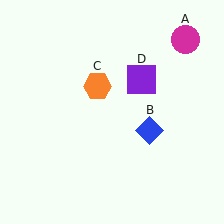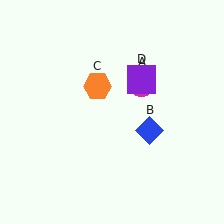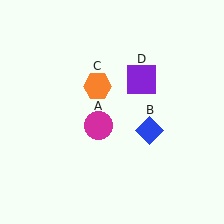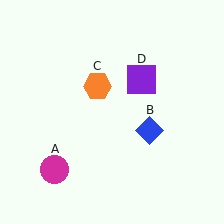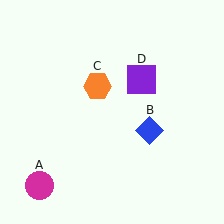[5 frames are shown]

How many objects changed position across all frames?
1 object changed position: magenta circle (object A).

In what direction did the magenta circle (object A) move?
The magenta circle (object A) moved down and to the left.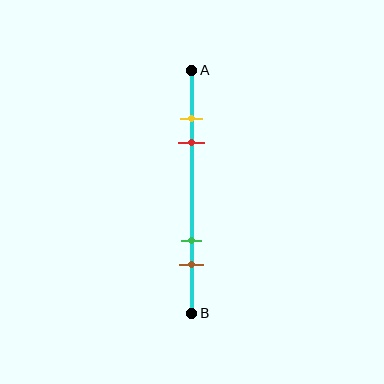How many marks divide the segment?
There are 4 marks dividing the segment.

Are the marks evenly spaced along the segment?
No, the marks are not evenly spaced.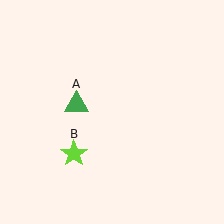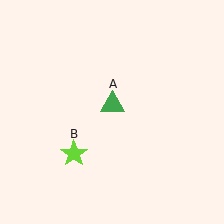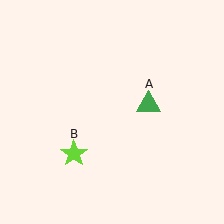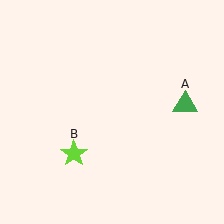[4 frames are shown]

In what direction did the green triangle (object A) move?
The green triangle (object A) moved right.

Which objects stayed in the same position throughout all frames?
Lime star (object B) remained stationary.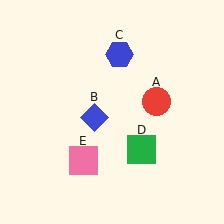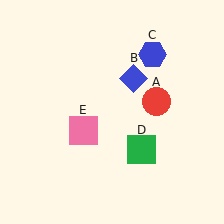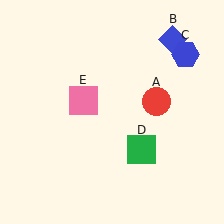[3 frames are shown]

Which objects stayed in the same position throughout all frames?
Red circle (object A) and green square (object D) remained stationary.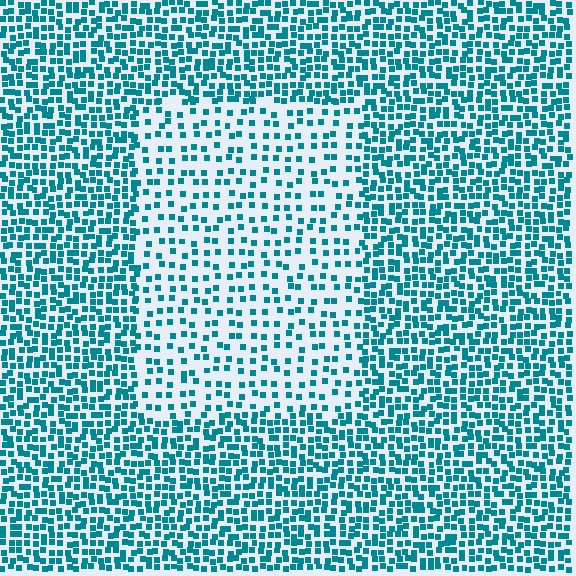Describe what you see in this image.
The image contains small teal elements arranged at two different densities. A rectangle-shaped region is visible where the elements are less densely packed than the surrounding area.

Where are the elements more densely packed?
The elements are more densely packed outside the rectangle boundary.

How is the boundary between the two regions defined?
The boundary is defined by a change in element density (approximately 2.1x ratio). All elements are the same color, size, and shape.